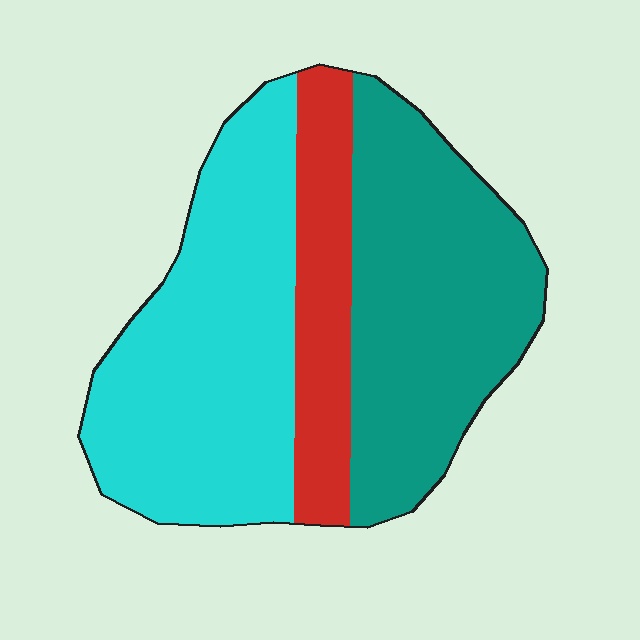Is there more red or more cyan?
Cyan.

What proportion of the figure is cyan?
Cyan takes up about two fifths (2/5) of the figure.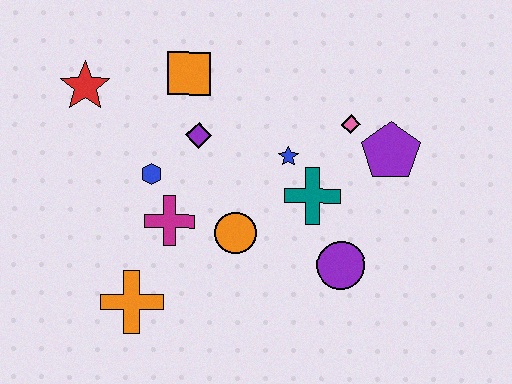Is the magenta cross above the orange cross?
Yes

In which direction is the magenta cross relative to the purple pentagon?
The magenta cross is to the left of the purple pentagon.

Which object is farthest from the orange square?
The purple circle is farthest from the orange square.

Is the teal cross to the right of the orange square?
Yes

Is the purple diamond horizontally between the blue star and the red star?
Yes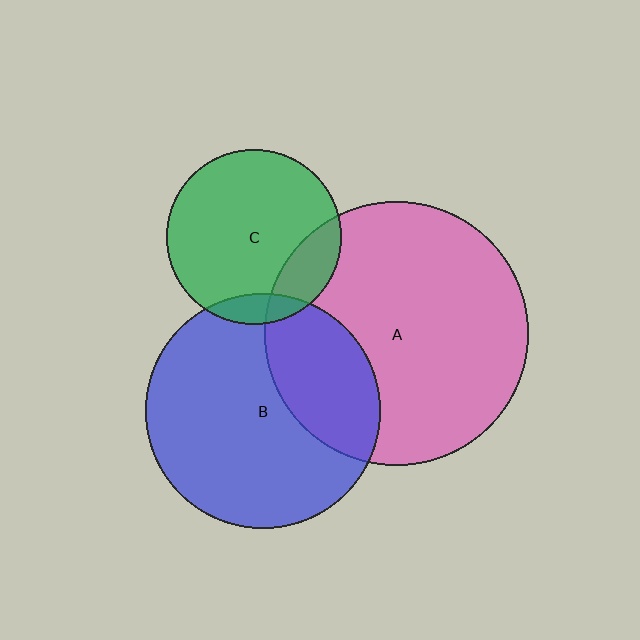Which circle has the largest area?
Circle A (pink).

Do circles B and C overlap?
Yes.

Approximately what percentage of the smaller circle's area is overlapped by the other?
Approximately 10%.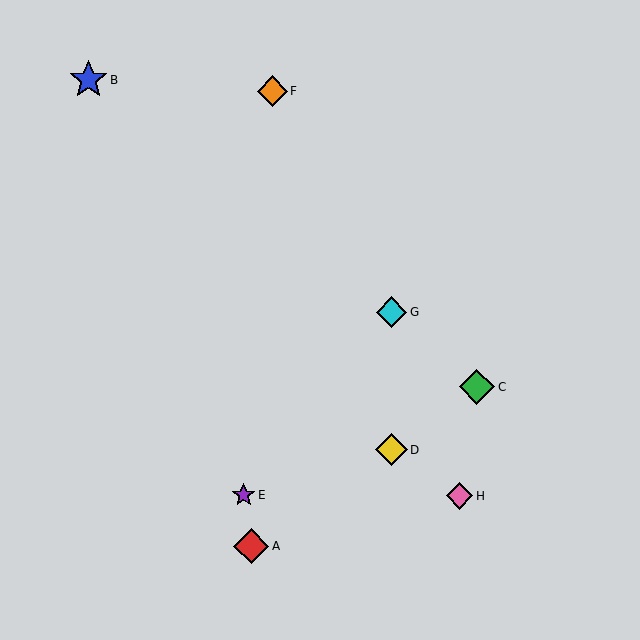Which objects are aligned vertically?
Objects D, G are aligned vertically.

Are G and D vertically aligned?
Yes, both are at x≈392.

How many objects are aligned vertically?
2 objects (D, G) are aligned vertically.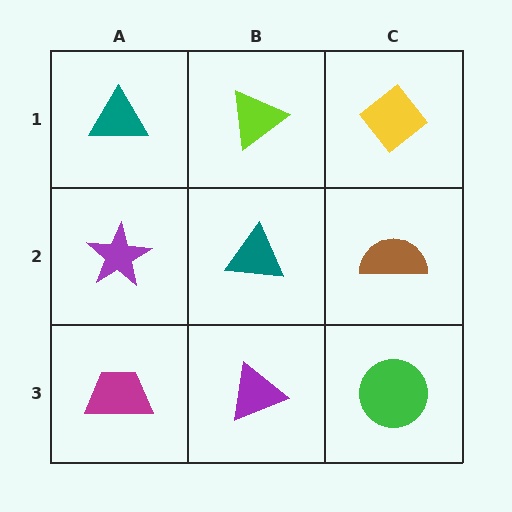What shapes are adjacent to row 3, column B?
A teal triangle (row 2, column B), a magenta trapezoid (row 3, column A), a green circle (row 3, column C).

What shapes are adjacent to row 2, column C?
A yellow diamond (row 1, column C), a green circle (row 3, column C), a teal triangle (row 2, column B).